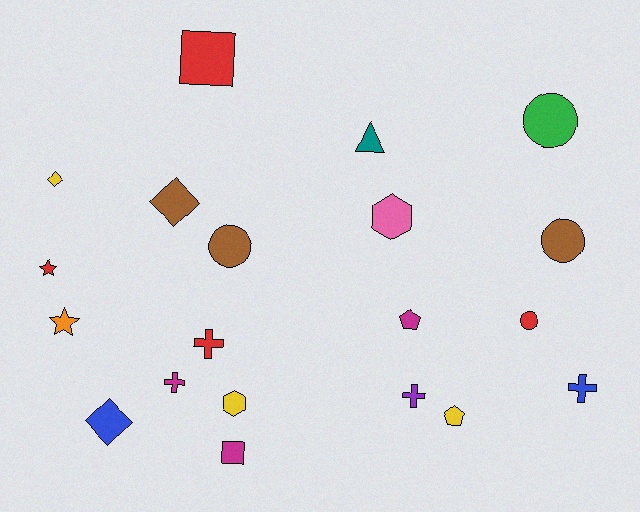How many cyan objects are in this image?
There are no cyan objects.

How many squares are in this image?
There are 2 squares.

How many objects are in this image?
There are 20 objects.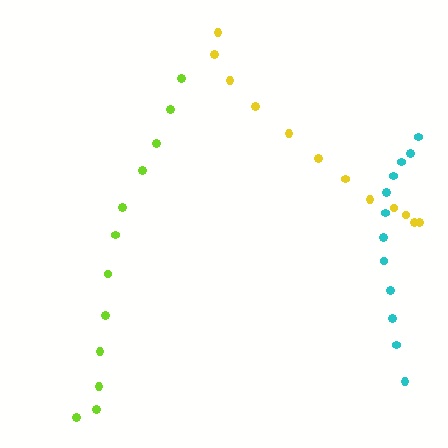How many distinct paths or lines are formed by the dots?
There are 3 distinct paths.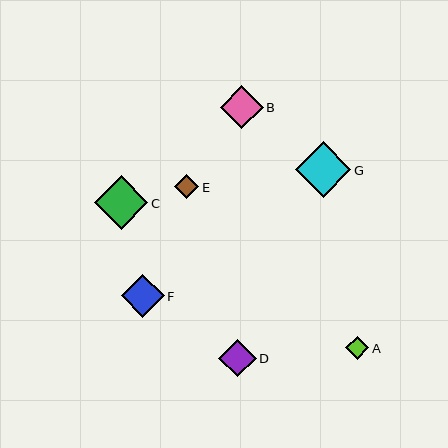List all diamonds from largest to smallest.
From largest to smallest: G, C, B, F, D, E, A.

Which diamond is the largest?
Diamond G is the largest with a size of approximately 55 pixels.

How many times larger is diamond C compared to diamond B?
Diamond C is approximately 1.2 times the size of diamond B.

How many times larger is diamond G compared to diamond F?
Diamond G is approximately 1.3 times the size of diamond F.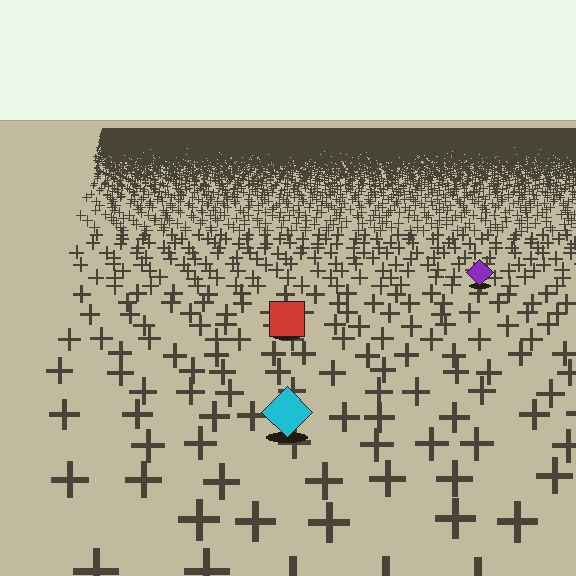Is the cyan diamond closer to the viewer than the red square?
Yes. The cyan diamond is closer — you can tell from the texture gradient: the ground texture is coarser near it.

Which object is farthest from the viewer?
The purple diamond is farthest from the viewer. It appears smaller and the ground texture around it is denser.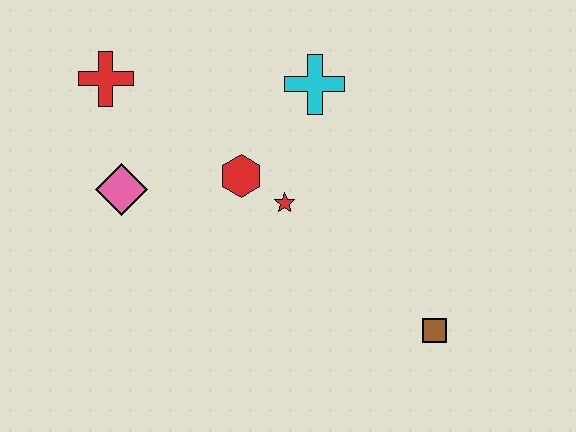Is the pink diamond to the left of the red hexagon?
Yes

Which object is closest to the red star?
The red hexagon is closest to the red star.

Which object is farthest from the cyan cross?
The brown square is farthest from the cyan cross.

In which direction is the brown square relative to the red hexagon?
The brown square is to the right of the red hexagon.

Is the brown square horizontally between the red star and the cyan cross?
No